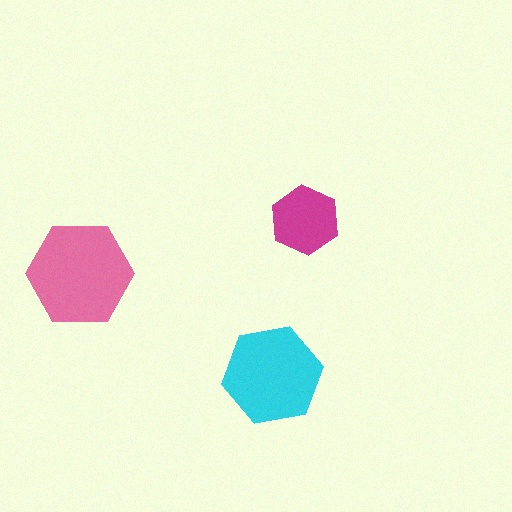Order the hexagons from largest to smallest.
the pink one, the cyan one, the magenta one.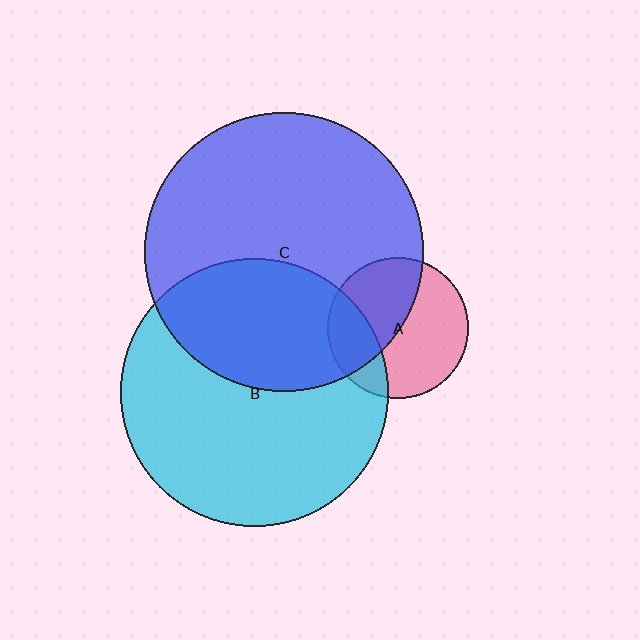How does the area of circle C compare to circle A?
Approximately 3.9 times.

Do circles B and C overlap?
Yes.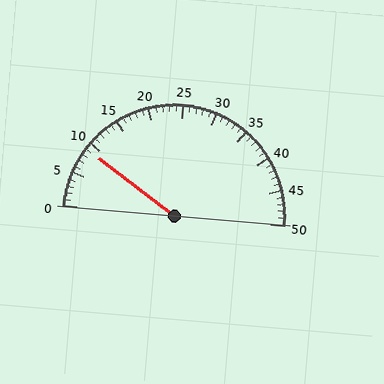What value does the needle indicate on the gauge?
The needle indicates approximately 9.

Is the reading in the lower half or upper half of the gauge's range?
The reading is in the lower half of the range (0 to 50).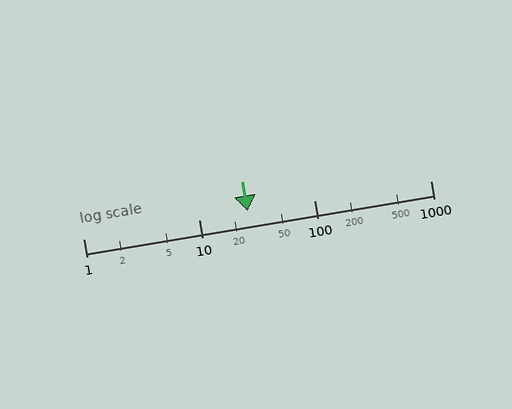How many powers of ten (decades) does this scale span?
The scale spans 3 decades, from 1 to 1000.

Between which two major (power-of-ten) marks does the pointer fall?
The pointer is between 10 and 100.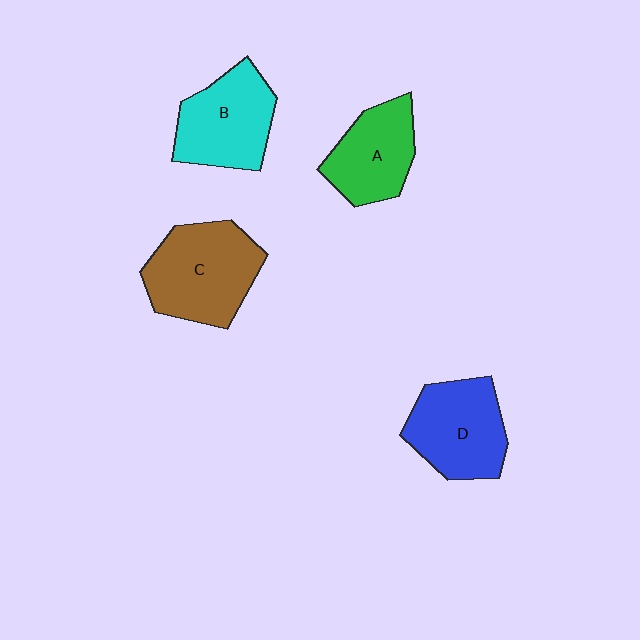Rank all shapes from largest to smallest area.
From largest to smallest: C (brown), D (blue), B (cyan), A (green).